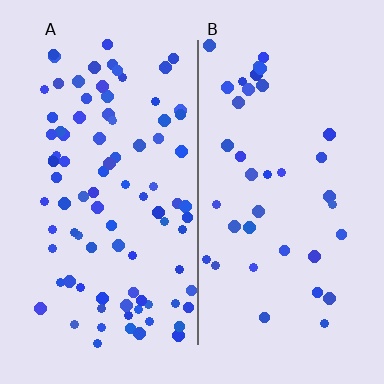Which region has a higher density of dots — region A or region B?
A (the left).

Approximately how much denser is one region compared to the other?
Approximately 2.4× — region A over region B.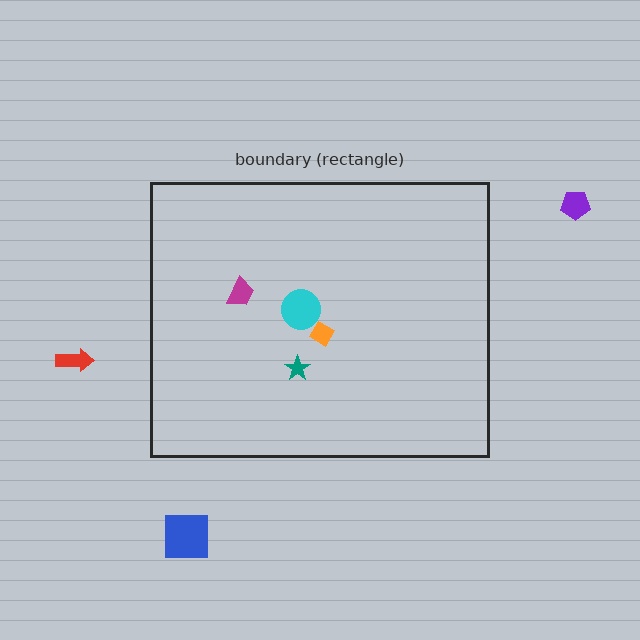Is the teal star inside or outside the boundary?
Inside.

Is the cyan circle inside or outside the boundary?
Inside.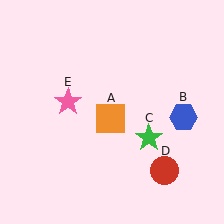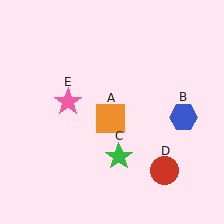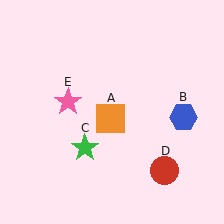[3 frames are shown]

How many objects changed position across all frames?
1 object changed position: green star (object C).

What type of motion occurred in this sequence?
The green star (object C) rotated clockwise around the center of the scene.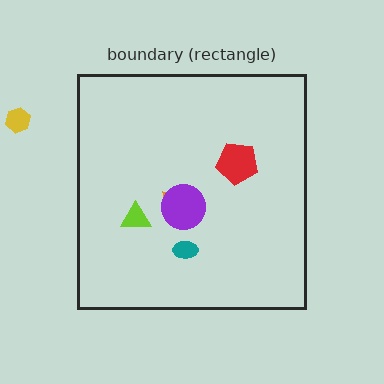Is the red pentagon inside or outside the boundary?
Inside.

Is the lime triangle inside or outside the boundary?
Inside.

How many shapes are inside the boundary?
5 inside, 1 outside.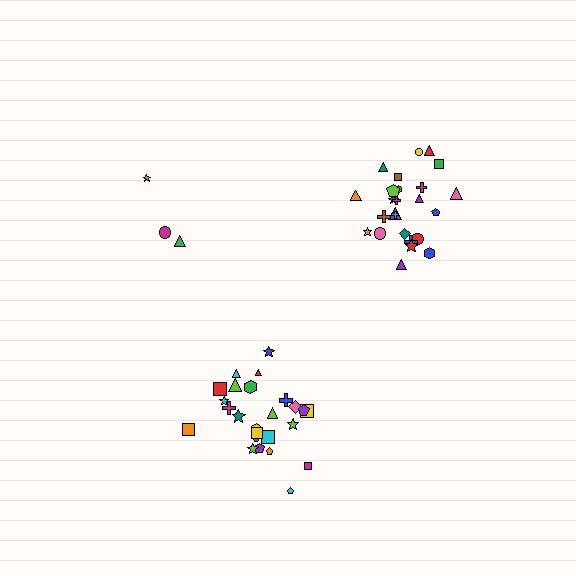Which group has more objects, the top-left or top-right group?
The top-right group.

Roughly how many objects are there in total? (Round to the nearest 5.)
Roughly 55 objects in total.